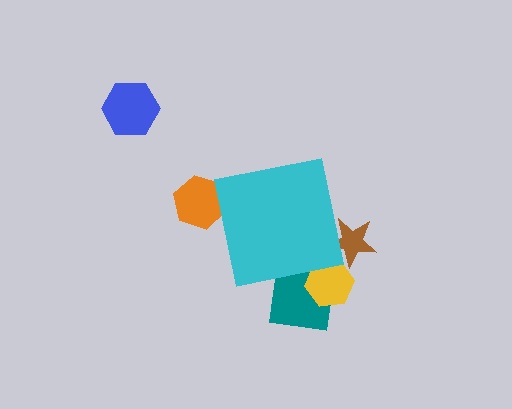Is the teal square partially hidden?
Yes, the teal square is partially hidden behind the cyan square.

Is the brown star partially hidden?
Yes, the brown star is partially hidden behind the cyan square.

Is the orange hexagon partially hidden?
Yes, the orange hexagon is partially hidden behind the cyan square.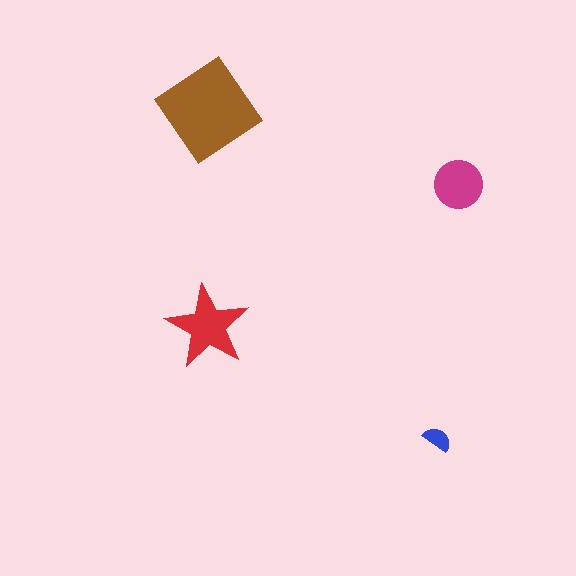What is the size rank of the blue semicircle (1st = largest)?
4th.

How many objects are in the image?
There are 4 objects in the image.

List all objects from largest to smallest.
The brown diamond, the red star, the magenta circle, the blue semicircle.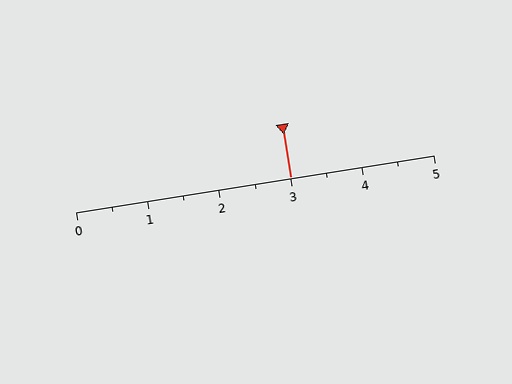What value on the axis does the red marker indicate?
The marker indicates approximately 3.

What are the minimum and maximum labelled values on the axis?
The axis runs from 0 to 5.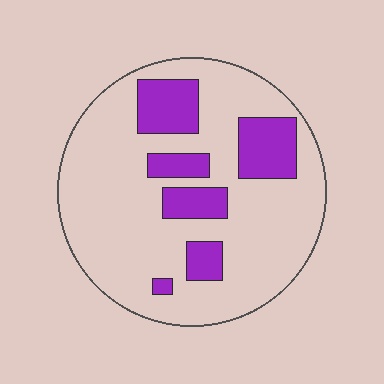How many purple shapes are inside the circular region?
6.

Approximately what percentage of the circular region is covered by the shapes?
Approximately 20%.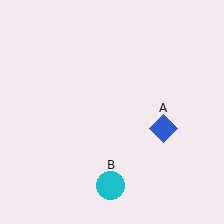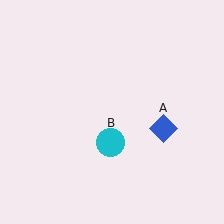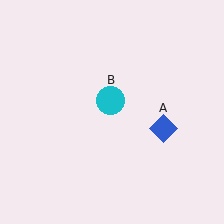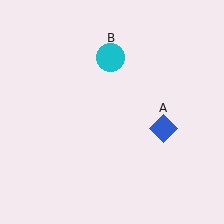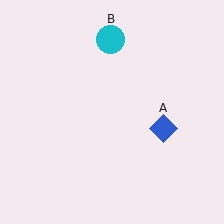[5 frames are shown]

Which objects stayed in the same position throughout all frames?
Blue diamond (object A) remained stationary.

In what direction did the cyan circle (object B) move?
The cyan circle (object B) moved up.